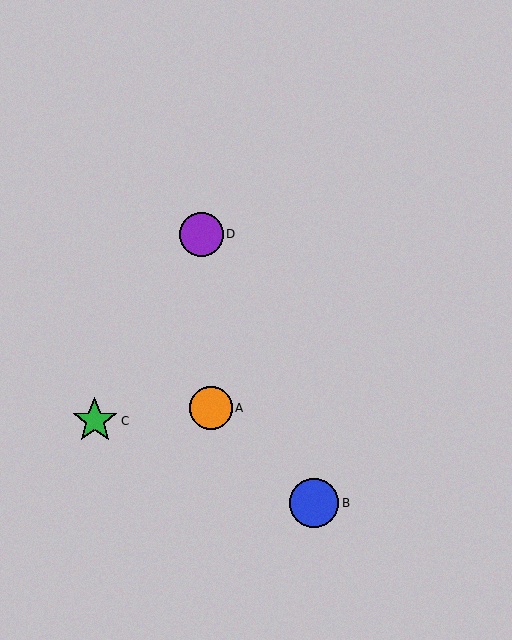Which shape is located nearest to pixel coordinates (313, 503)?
The blue circle (labeled B) at (314, 503) is nearest to that location.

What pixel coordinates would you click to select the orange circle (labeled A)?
Click at (210, 408) to select the orange circle A.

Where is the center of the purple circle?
The center of the purple circle is at (202, 234).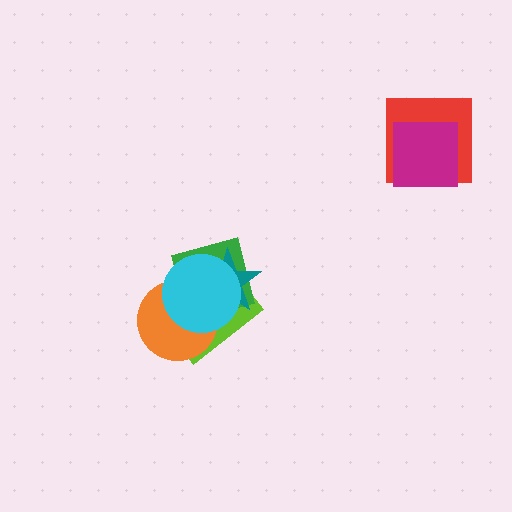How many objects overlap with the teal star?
4 objects overlap with the teal star.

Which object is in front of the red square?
The magenta square is in front of the red square.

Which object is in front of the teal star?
The cyan circle is in front of the teal star.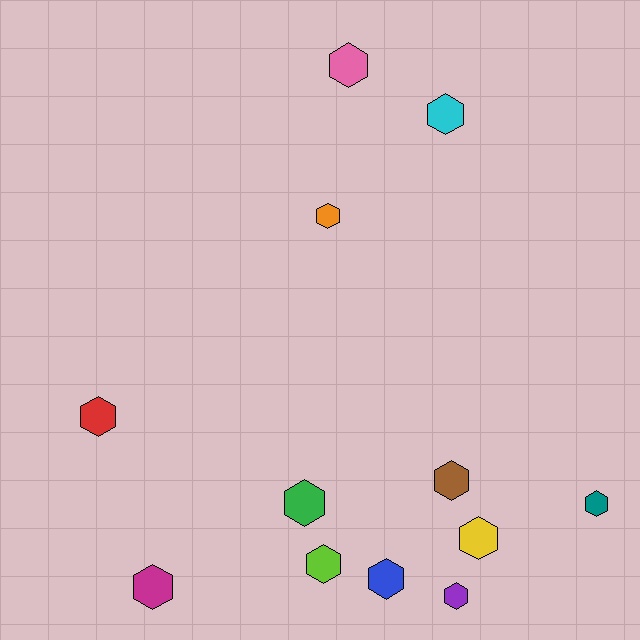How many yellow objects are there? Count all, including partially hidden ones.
There is 1 yellow object.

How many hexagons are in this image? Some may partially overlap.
There are 12 hexagons.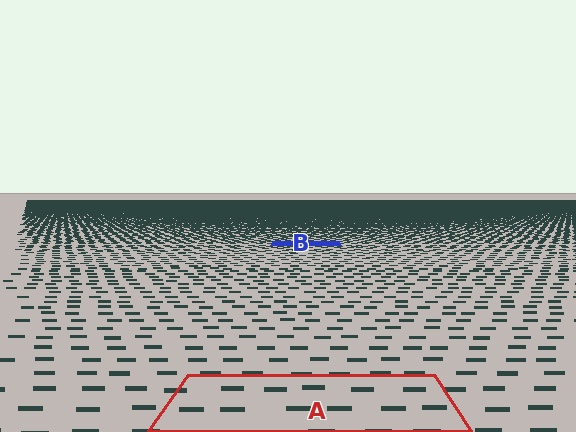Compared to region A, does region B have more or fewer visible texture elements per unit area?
Region B has more texture elements per unit area — they are packed more densely because it is farther away.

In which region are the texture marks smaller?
The texture marks are smaller in region B, because it is farther away.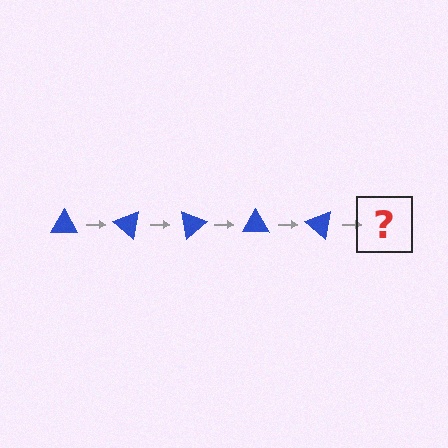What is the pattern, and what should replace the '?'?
The pattern is that the triangle rotates 40 degrees each step. The '?' should be a blue triangle rotated 200 degrees.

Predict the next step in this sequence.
The next step is a blue triangle rotated 200 degrees.